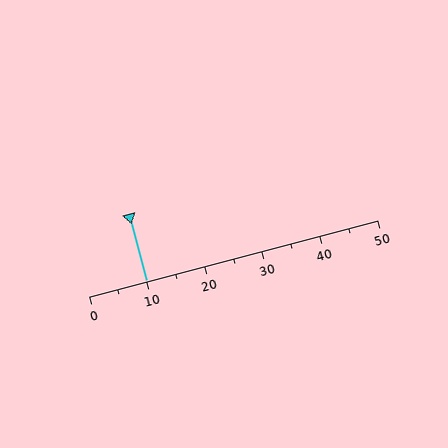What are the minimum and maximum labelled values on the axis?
The axis runs from 0 to 50.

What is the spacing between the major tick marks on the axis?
The major ticks are spaced 10 apart.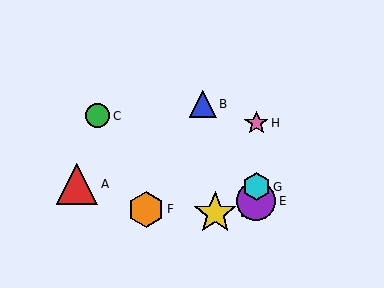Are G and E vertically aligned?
Yes, both are at x≈256.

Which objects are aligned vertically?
Objects E, G, H are aligned vertically.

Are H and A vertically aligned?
No, H is at x≈256 and A is at x≈77.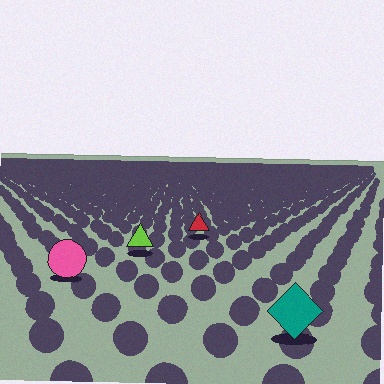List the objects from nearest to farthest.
From nearest to farthest: the teal diamond, the pink circle, the lime triangle, the red triangle.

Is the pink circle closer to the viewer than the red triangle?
Yes. The pink circle is closer — you can tell from the texture gradient: the ground texture is coarser near it.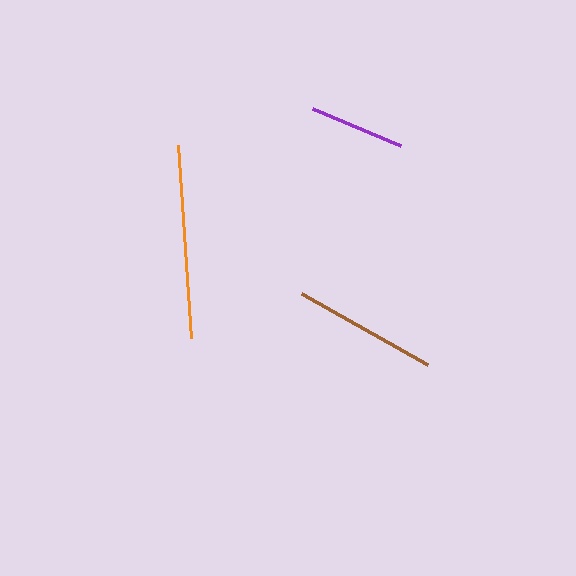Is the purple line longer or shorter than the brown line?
The brown line is longer than the purple line.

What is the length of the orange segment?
The orange segment is approximately 194 pixels long.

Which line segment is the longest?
The orange line is the longest at approximately 194 pixels.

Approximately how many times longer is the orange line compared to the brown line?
The orange line is approximately 1.3 times the length of the brown line.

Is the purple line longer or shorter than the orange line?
The orange line is longer than the purple line.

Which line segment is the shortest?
The purple line is the shortest at approximately 95 pixels.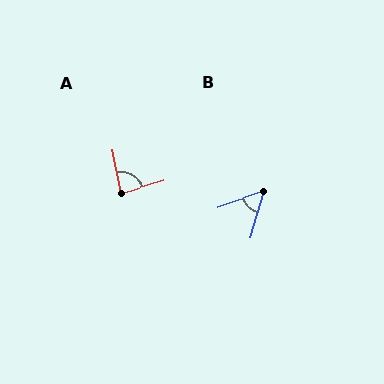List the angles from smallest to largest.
B (54°), A (84°).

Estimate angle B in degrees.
Approximately 54 degrees.